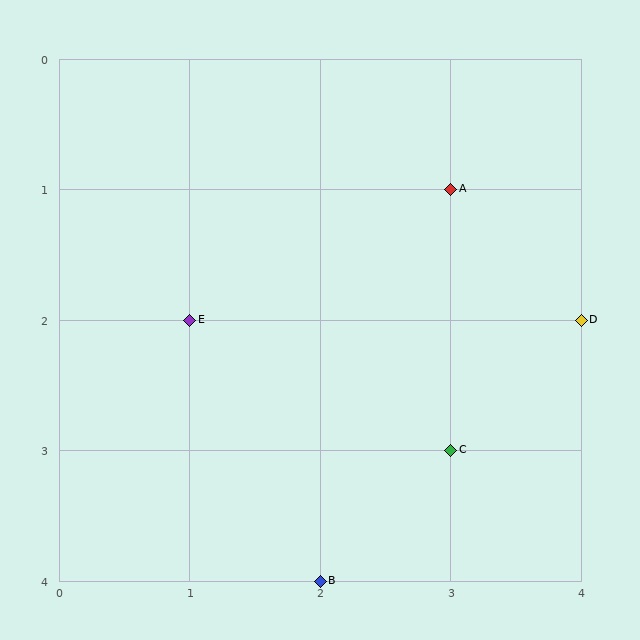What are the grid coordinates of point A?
Point A is at grid coordinates (3, 1).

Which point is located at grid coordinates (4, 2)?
Point D is at (4, 2).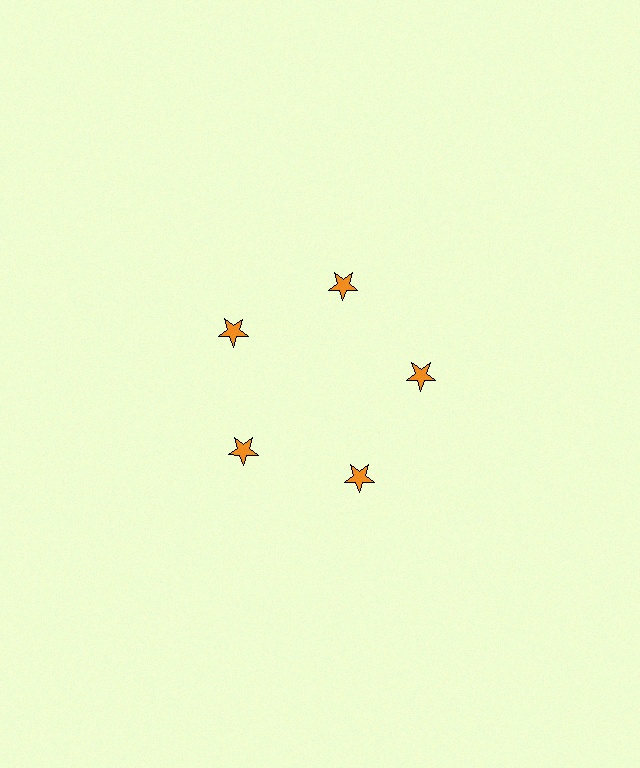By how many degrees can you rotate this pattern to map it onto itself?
The pattern maps onto itself every 72 degrees of rotation.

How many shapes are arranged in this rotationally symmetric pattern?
There are 5 shapes, arranged in 5 groups of 1.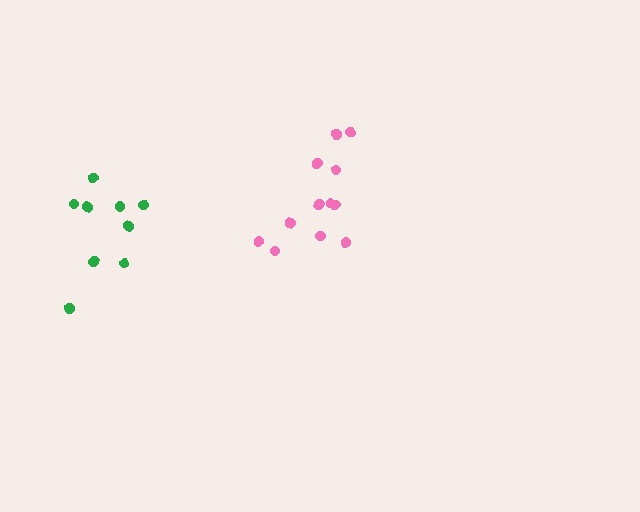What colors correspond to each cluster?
The clusters are colored: pink, green.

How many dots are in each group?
Group 1: 12 dots, Group 2: 9 dots (21 total).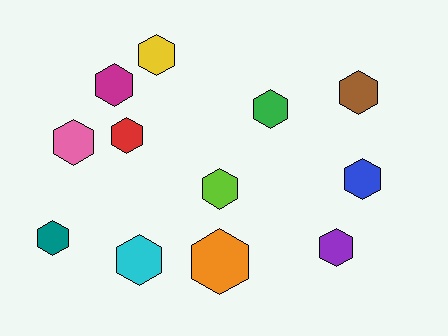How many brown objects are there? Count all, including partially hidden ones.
There is 1 brown object.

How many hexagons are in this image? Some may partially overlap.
There are 12 hexagons.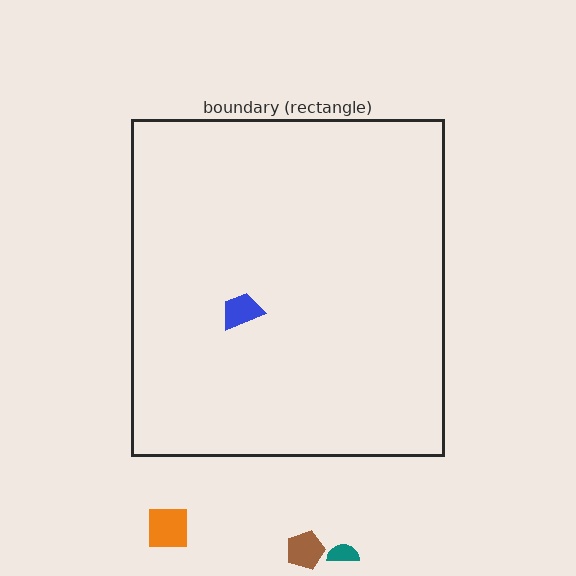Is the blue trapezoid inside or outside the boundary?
Inside.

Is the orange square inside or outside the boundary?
Outside.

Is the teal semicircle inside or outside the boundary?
Outside.